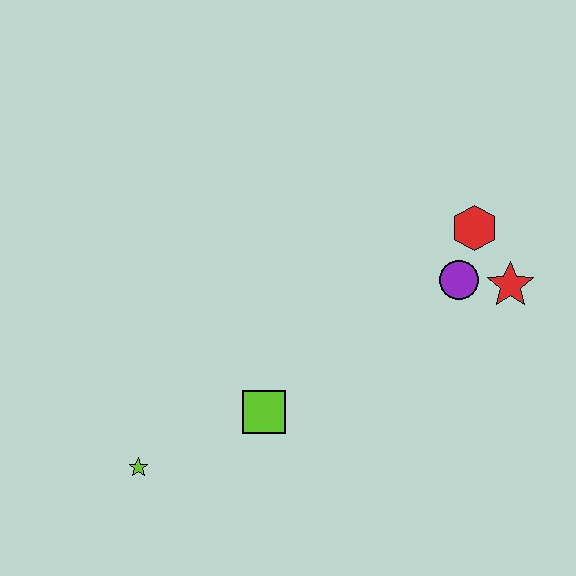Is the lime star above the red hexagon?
No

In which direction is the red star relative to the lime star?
The red star is to the right of the lime star.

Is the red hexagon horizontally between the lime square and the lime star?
No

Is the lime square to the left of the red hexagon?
Yes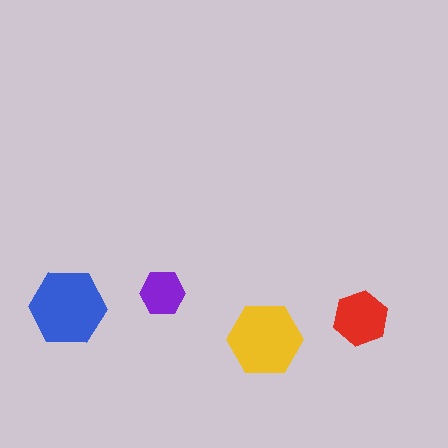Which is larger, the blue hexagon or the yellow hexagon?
The blue one.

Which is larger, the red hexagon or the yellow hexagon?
The yellow one.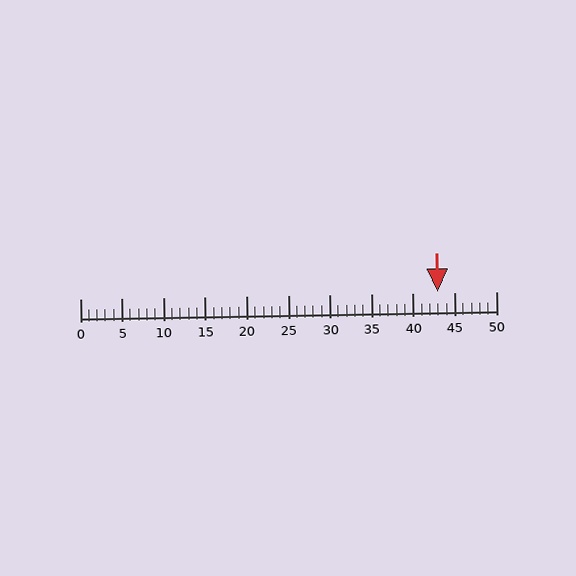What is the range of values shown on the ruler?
The ruler shows values from 0 to 50.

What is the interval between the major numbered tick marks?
The major tick marks are spaced 5 units apart.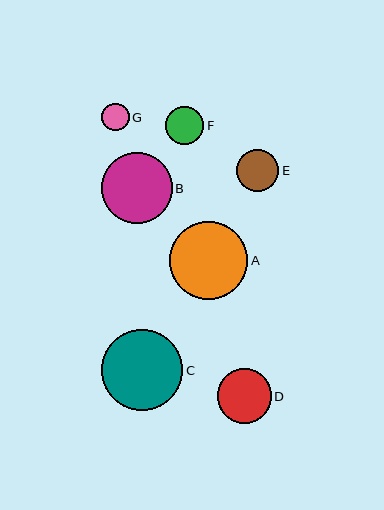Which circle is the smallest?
Circle G is the smallest with a size of approximately 27 pixels.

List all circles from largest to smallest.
From largest to smallest: C, A, B, D, E, F, G.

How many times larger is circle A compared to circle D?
Circle A is approximately 1.4 times the size of circle D.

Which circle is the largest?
Circle C is the largest with a size of approximately 81 pixels.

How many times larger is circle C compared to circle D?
Circle C is approximately 1.5 times the size of circle D.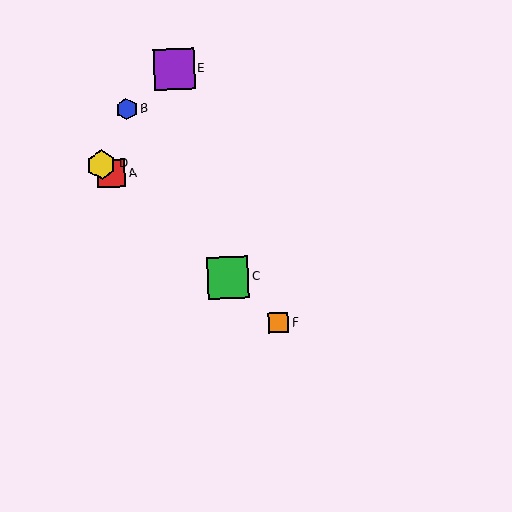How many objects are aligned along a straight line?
4 objects (A, C, D, F) are aligned along a straight line.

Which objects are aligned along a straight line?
Objects A, C, D, F are aligned along a straight line.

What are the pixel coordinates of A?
Object A is at (111, 173).